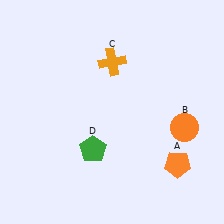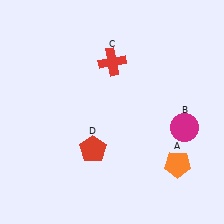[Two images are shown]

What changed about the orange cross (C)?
In Image 1, C is orange. In Image 2, it changed to red.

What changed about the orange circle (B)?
In Image 1, B is orange. In Image 2, it changed to magenta.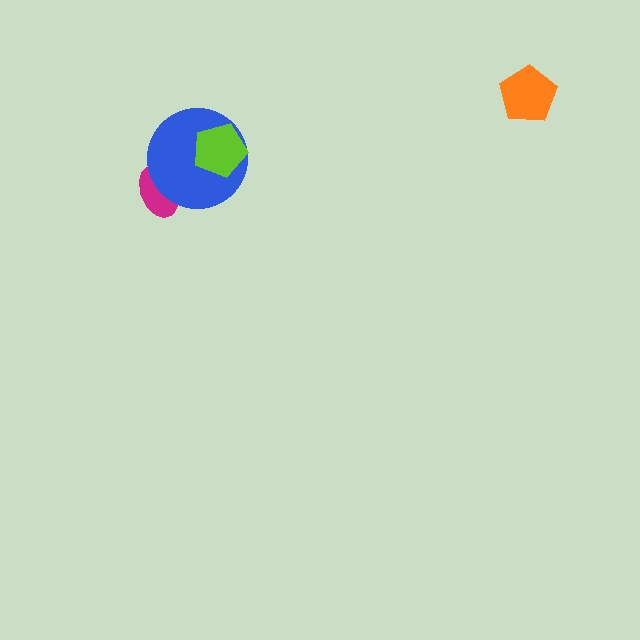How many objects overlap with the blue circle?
2 objects overlap with the blue circle.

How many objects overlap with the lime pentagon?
1 object overlaps with the lime pentagon.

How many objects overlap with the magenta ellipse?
1 object overlaps with the magenta ellipse.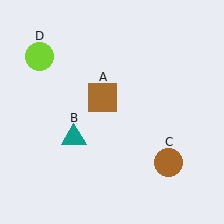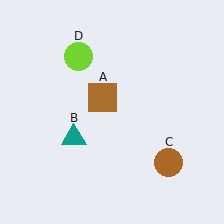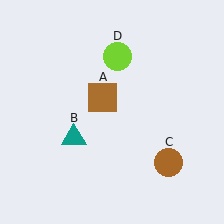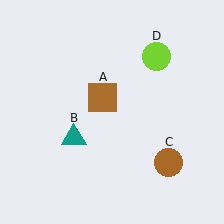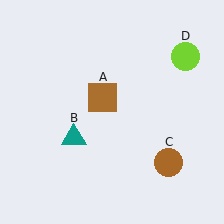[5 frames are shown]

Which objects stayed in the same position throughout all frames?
Brown square (object A) and teal triangle (object B) and brown circle (object C) remained stationary.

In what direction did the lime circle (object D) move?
The lime circle (object D) moved right.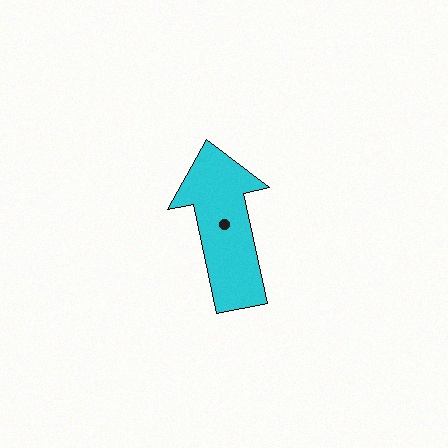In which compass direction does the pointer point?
North.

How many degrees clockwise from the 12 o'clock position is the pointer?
Approximately 348 degrees.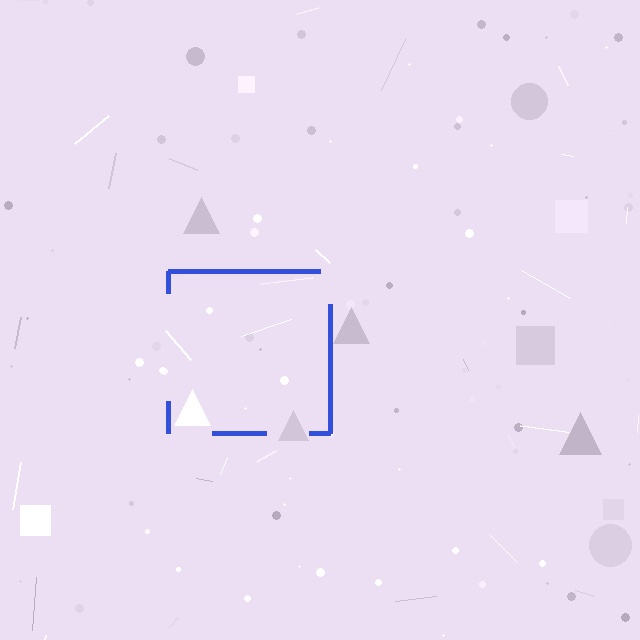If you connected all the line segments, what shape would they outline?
They would outline a square.